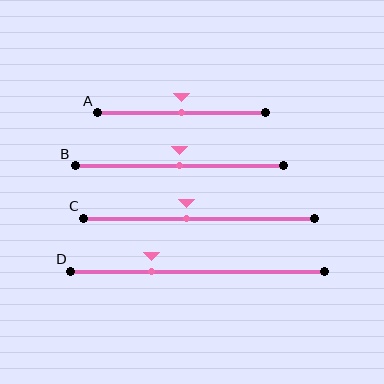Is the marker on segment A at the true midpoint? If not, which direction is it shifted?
Yes, the marker on segment A is at the true midpoint.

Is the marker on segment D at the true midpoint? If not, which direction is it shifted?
No, the marker on segment D is shifted to the left by about 18% of the segment length.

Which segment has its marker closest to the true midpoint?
Segment A has its marker closest to the true midpoint.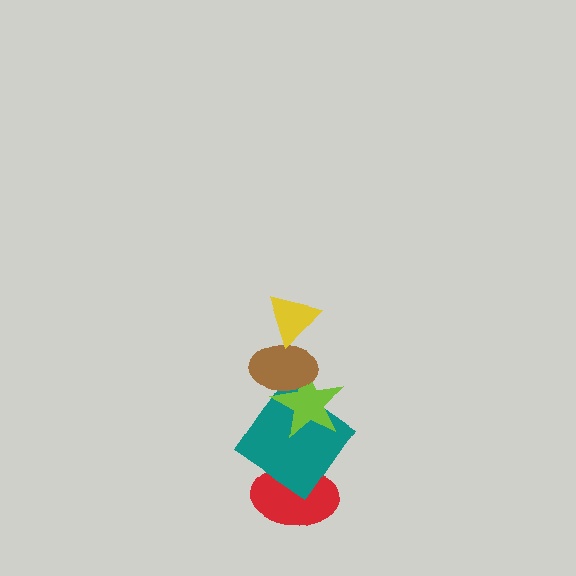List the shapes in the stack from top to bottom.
From top to bottom: the yellow triangle, the brown ellipse, the lime star, the teal diamond, the red ellipse.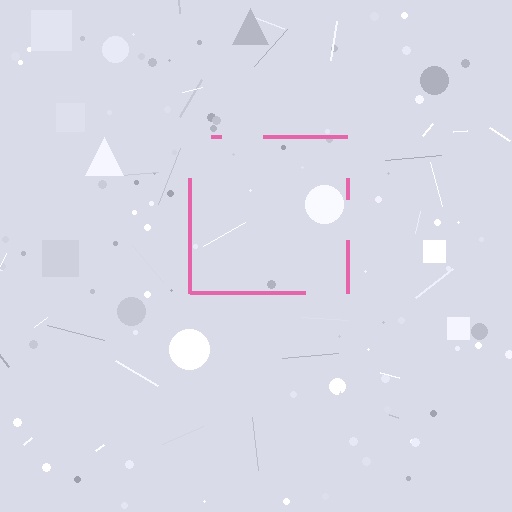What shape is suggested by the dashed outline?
The dashed outline suggests a square.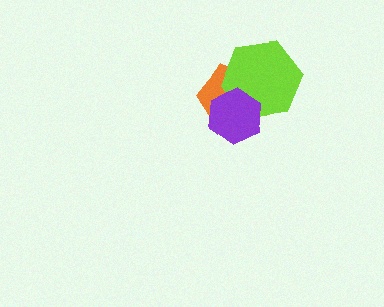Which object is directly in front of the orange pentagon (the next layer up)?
The lime hexagon is directly in front of the orange pentagon.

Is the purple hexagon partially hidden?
No, no other shape covers it.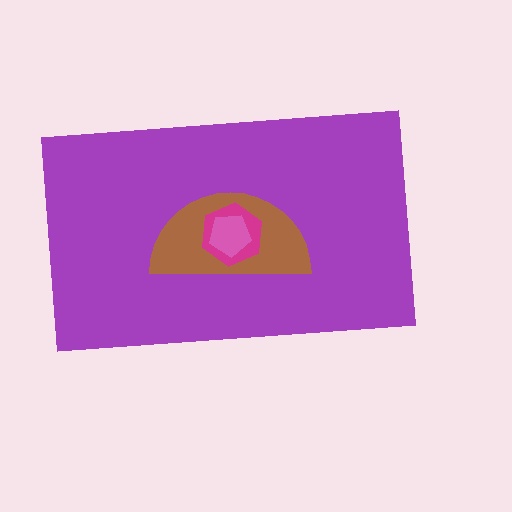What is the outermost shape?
The purple rectangle.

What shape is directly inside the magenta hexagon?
The pink pentagon.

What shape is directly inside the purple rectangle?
The brown semicircle.